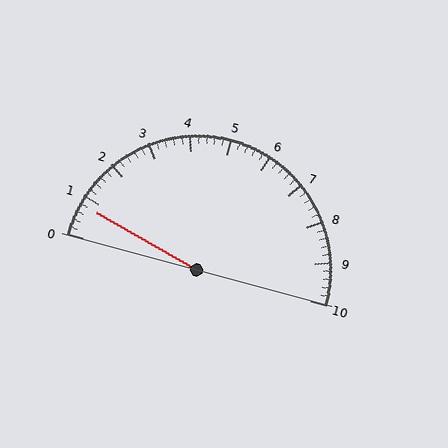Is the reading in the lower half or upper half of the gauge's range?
The reading is in the lower half of the range (0 to 10).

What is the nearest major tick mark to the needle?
The nearest major tick mark is 1.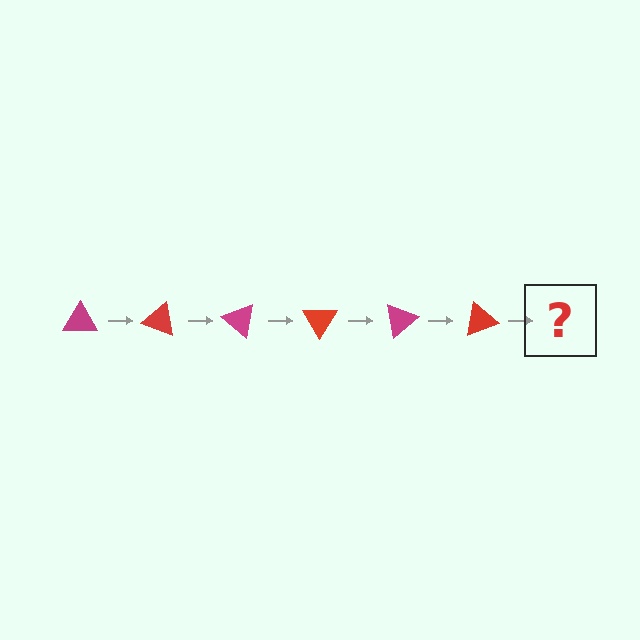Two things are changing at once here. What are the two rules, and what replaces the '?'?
The two rules are that it rotates 20 degrees each step and the color cycles through magenta and red. The '?' should be a magenta triangle, rotated 120 degrees from the start.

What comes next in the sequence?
The next element should be a magenta triangle, rotated 120 degrees from the start.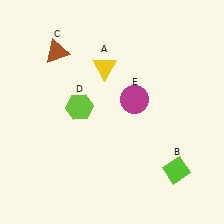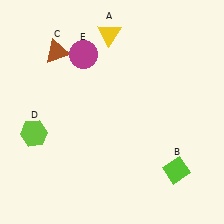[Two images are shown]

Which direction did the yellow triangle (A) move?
The yellow triangle (A) moved up.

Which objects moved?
The objects that moved are: the yellow triangle (A), the lime hexagon (D), the magenta circle (E).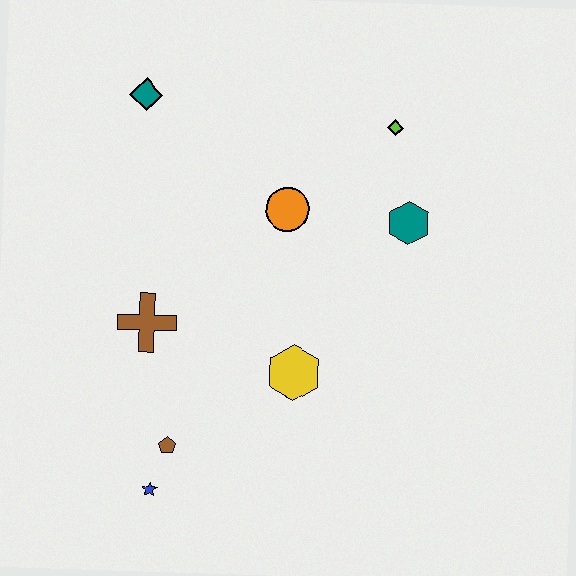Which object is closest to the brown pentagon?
The blue star is closest to the brown pentagon.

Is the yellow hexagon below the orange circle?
Yes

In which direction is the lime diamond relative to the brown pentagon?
The lime diamond is above the brown pentagon.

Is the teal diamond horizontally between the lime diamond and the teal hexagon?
No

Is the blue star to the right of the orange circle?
No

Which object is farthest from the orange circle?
The blue star is farthest from the orange circle.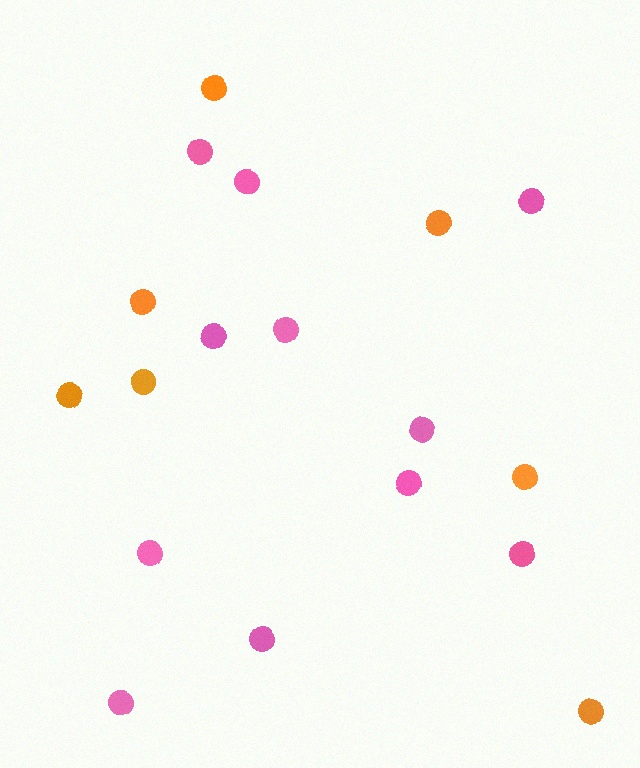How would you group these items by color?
There are 2 groups: one group of pink circles (11) and one group of orange circles (7).